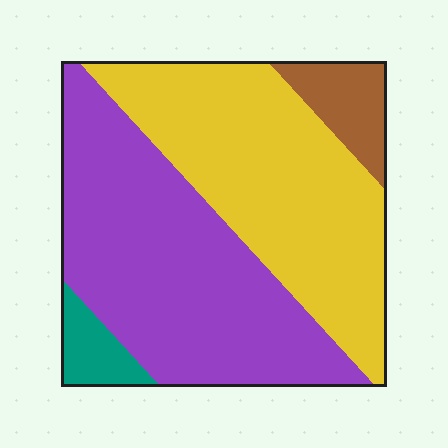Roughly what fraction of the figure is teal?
Teal covers roughly 5% of the figure.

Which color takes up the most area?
Purple, at roughly 45%.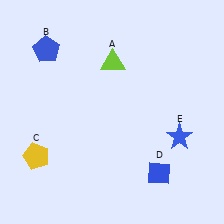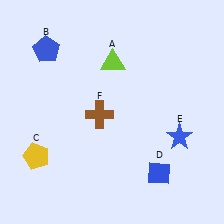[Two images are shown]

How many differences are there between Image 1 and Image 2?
There is 1 difference between the two images.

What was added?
A brown cross (F) was added in Image 2.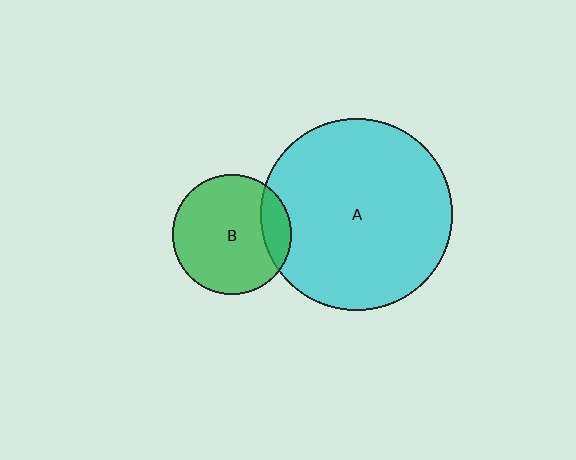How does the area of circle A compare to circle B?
Approximately 2.6 times.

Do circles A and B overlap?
Yes.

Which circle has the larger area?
Circle A (cyan).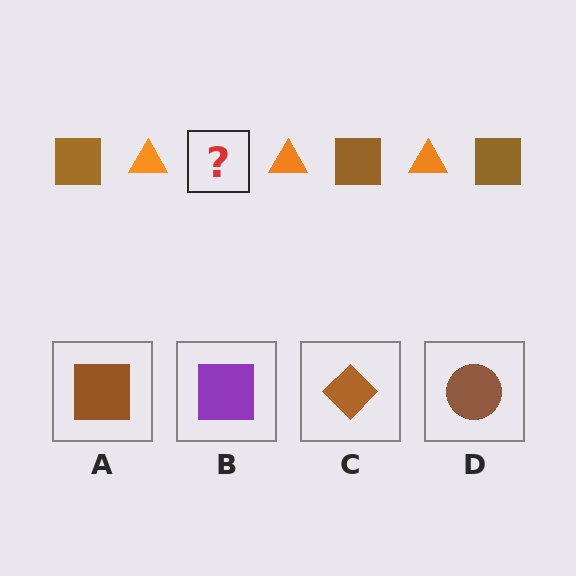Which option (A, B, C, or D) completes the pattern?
A.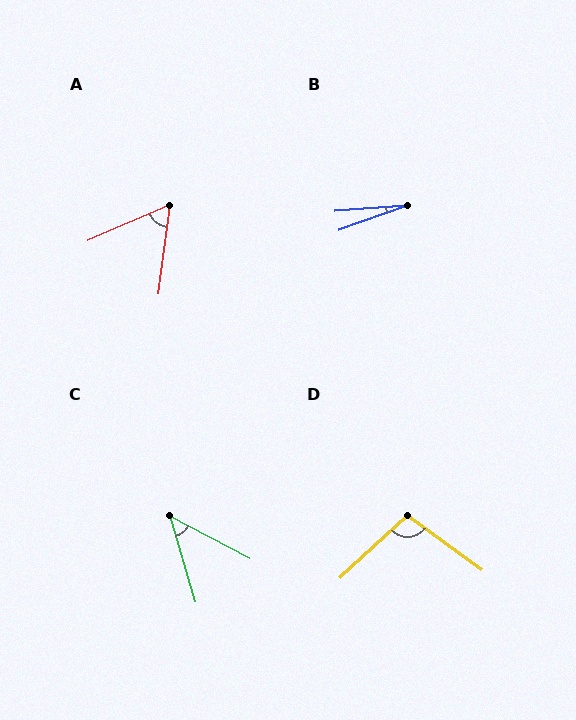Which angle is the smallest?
B, at approximately 16 degrees.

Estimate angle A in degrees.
Approximately 59 degrees.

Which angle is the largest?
D, at approximately 101 degrees.